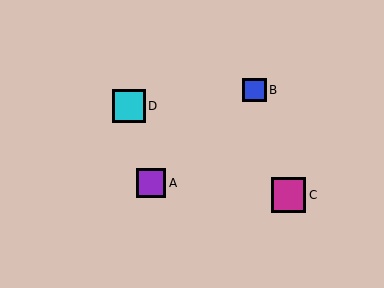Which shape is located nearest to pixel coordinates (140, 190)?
The purple square (labeled A) at (151, 183) is nearest to that location.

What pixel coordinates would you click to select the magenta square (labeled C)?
Click at (288, 195) to select the magenta square C.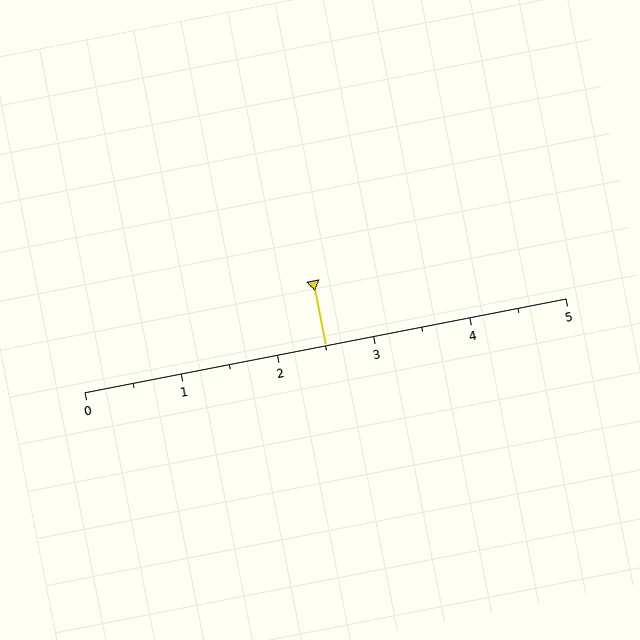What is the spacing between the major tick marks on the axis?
The major ticks are spaced 1 apart.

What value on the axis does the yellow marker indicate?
The marker indicates approximately 2.5.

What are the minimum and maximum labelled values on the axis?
The axis runs from 0 to 5.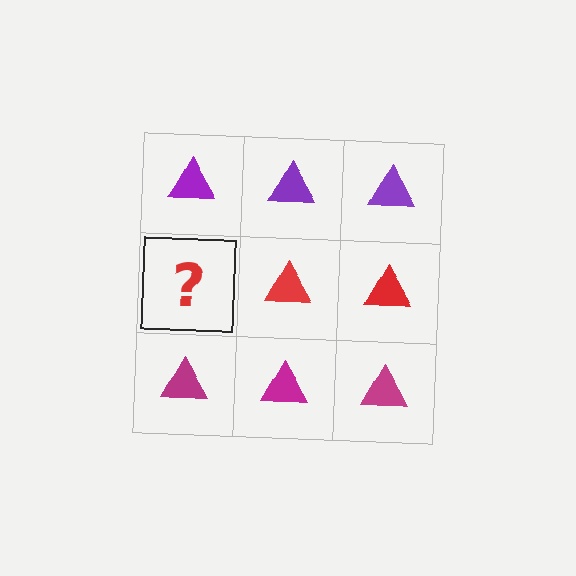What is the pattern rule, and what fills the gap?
The rule is that each row has a consistent color. The gap should be filled with a red triangle.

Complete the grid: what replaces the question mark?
The question mark should be replaced with a red triangle.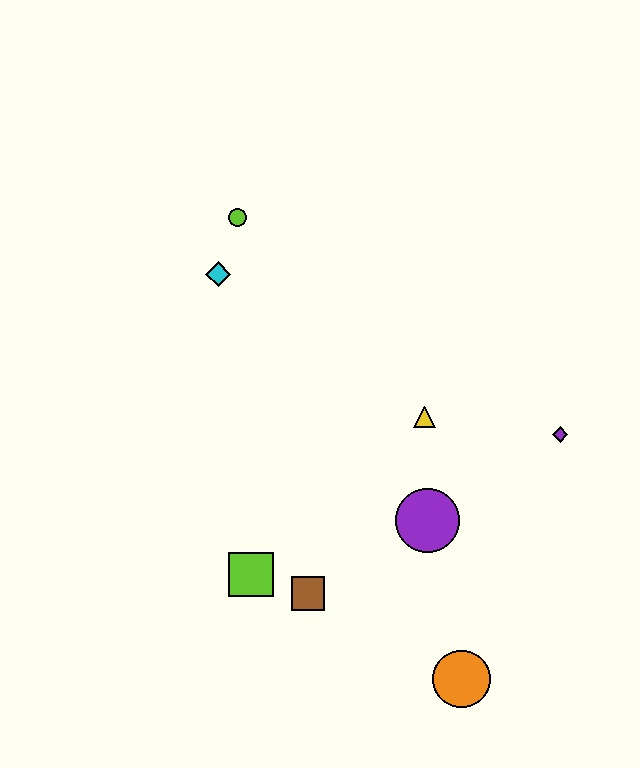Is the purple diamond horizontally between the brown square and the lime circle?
No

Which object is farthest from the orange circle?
The lime circle is farthest from the orange circle.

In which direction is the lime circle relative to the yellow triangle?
The lime circle is above the yellow triangle.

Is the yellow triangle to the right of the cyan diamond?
Yes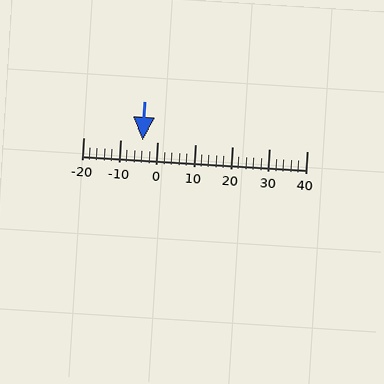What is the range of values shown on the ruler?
The ruler shows values from -20 to 40.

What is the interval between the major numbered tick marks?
The major tick marks are spaced 10 units apart.